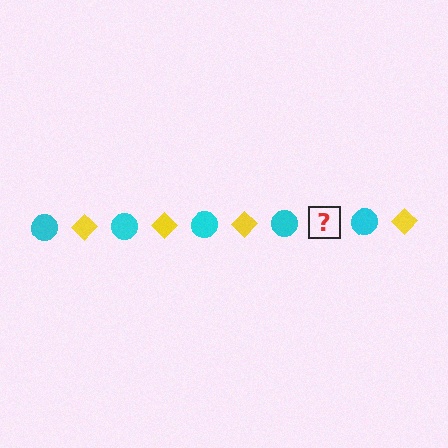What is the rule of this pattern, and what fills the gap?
The rule is that the pattern alternates between cyan circle and yellow diamond. The gap should be filled with a yellow diamond.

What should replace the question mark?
The question mark should be replaced with a yellow diamond.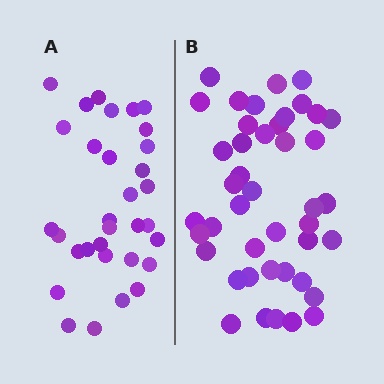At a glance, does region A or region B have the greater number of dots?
Region B (the right region) has more dots.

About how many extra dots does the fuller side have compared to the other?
Region B has roughly 12 or so more dots than region A.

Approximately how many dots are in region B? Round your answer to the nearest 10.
About 40 dots. (The exact count is 43, which rounds to 40.)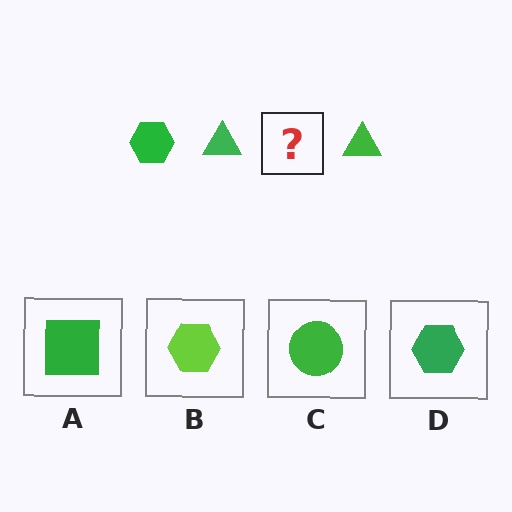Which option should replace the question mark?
Option D.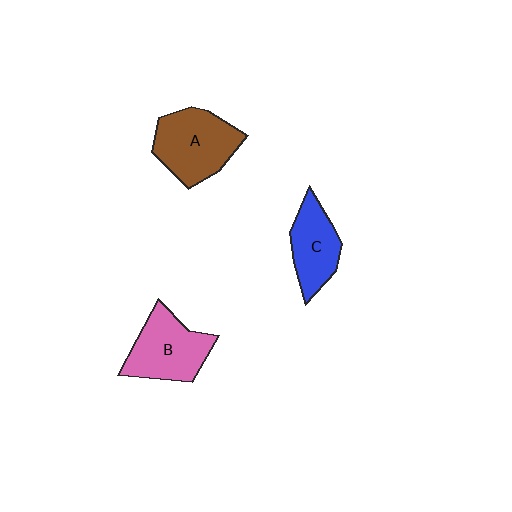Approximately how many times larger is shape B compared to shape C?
Approximately 1.3 times.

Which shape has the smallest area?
Shape C (blue).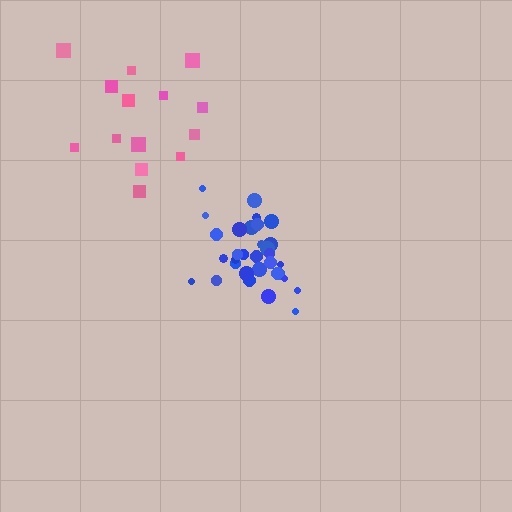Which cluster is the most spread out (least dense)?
Pink.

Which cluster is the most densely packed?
Blue.